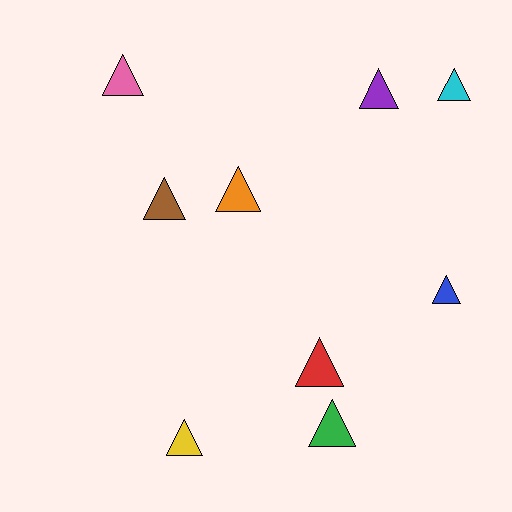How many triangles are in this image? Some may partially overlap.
There are 9 triangles.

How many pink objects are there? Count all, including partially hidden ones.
There is 1 pink object.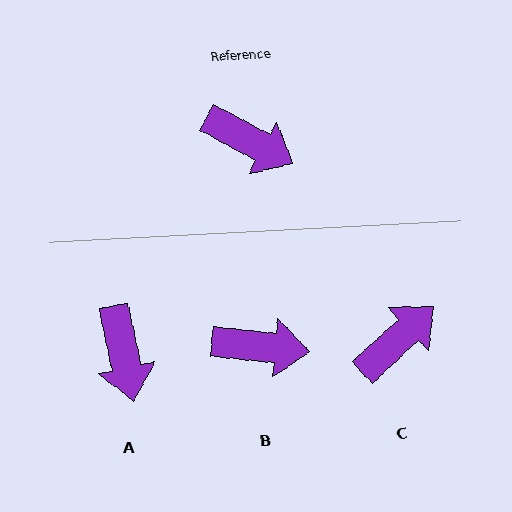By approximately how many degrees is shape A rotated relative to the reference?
Approximately 49 degrees clockwise.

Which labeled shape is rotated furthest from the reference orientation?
C, about 71 degrees away.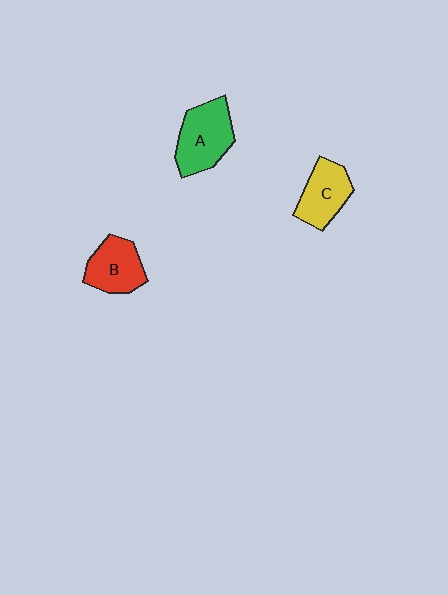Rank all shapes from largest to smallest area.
From largest to smallest: A (green), B (red), C (yellow).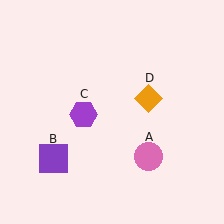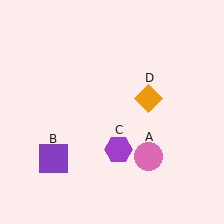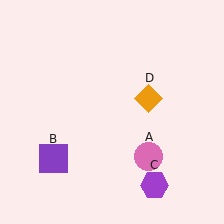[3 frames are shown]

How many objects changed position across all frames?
1 object changed position: purple hexagon (object C).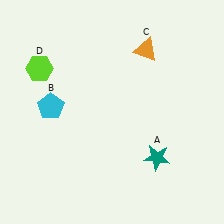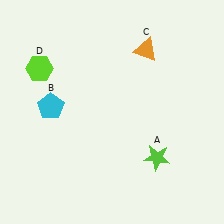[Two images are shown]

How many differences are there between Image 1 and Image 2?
There is 1 difference between the two images.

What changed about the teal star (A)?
In Image 1, A is teal. In Image 2, it changed to lime.